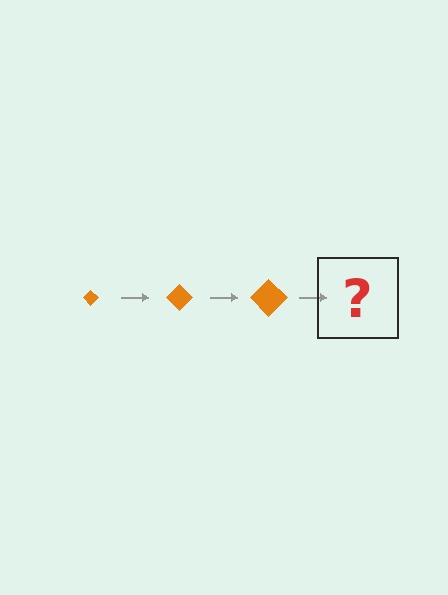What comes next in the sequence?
The next element should be an orange diamond, larger than the previous one.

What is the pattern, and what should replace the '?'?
The pattern is that the diamond gets progressively larger each step. The '?' should be an orange diamond, larger than the previous one.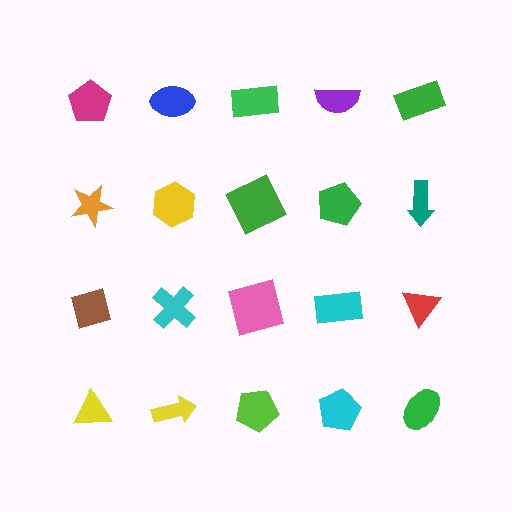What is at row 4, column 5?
A green ellipse.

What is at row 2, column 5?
A teal arrow.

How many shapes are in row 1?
5 shapes.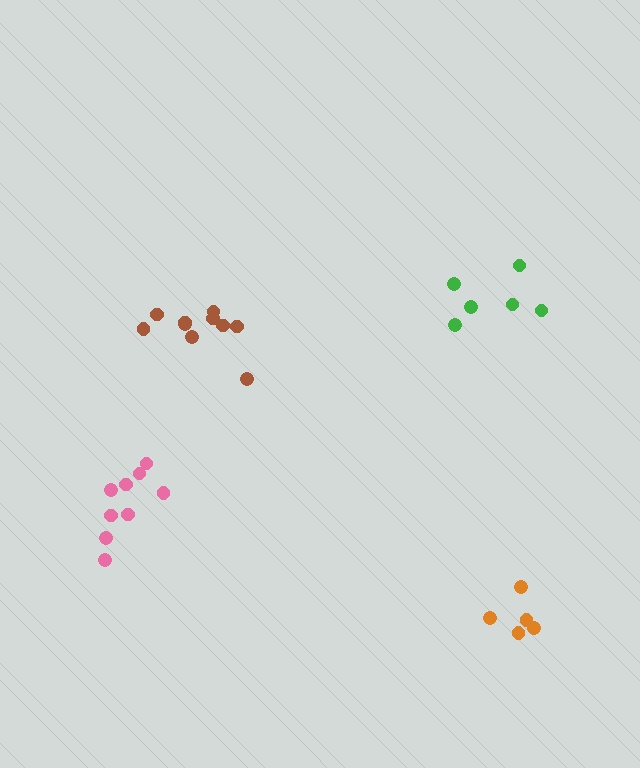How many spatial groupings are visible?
There are 4 spatial groupings.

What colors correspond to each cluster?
The clusters are colored: orange, brown, pink, green.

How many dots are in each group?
Group 1: 6 dots, Group 2: 10 dots, Group 3: 9 dots, Group 4: 6 dots (31 total).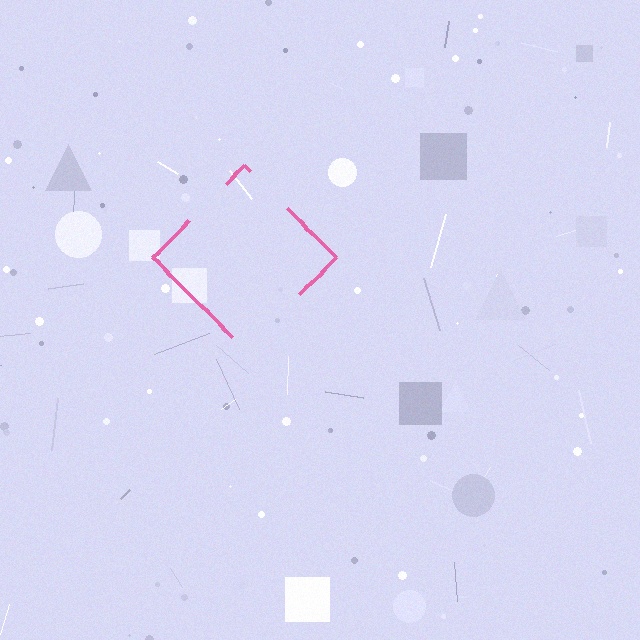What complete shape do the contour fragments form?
The contour fragments form a diamond.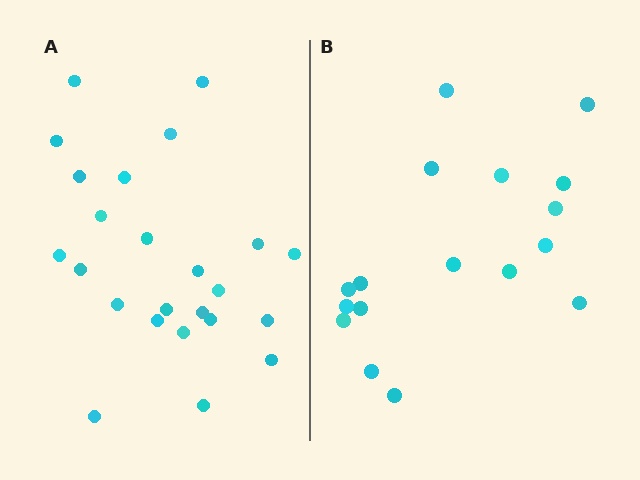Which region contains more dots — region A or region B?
Region A (the left region) has more dots.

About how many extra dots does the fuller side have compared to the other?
Region A has roughly 8 or so more dots than region B.